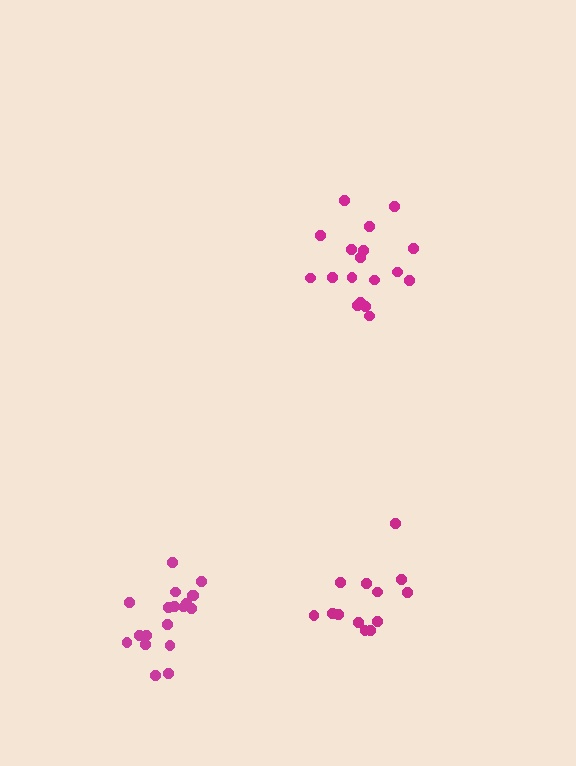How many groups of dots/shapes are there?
There are 3 groups.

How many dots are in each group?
Group 1: 18 dots, Group 2: 19 dots, Group 3: 13 dots (50 total).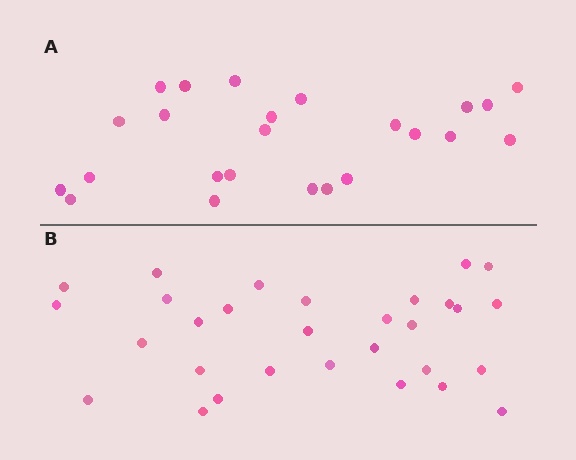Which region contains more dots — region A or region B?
Region B (the bottom region) has more dots.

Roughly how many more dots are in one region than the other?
Region B has about 6 more dots than region A.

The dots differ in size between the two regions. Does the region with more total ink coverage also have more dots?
No. Region A has more total ink coverage because its dots are larger, but region B actually contains more individual dots. Total area can be misleading — the number of items is what matters here.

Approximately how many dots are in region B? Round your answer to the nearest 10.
About 30 dots.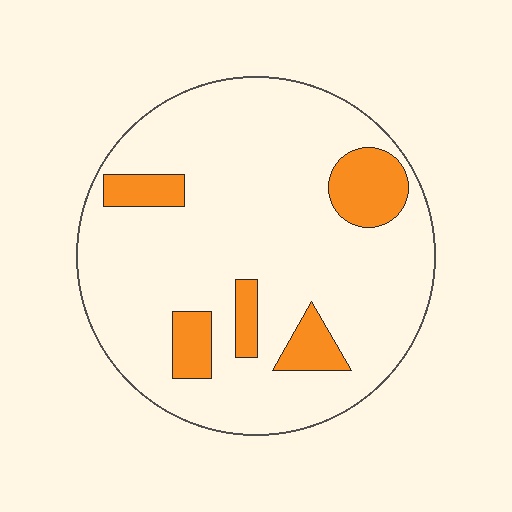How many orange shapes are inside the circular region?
5.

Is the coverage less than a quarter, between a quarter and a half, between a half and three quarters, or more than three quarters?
Less than a quarter.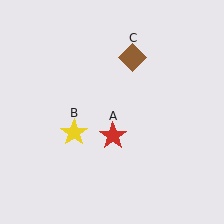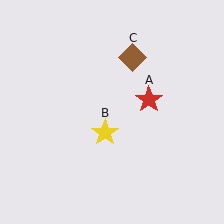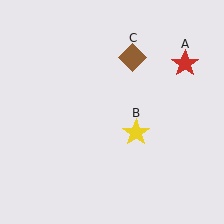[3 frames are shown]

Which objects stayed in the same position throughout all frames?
Brown diamond (object C) remained stationary.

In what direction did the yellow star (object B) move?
The yellow star (object B) moved right.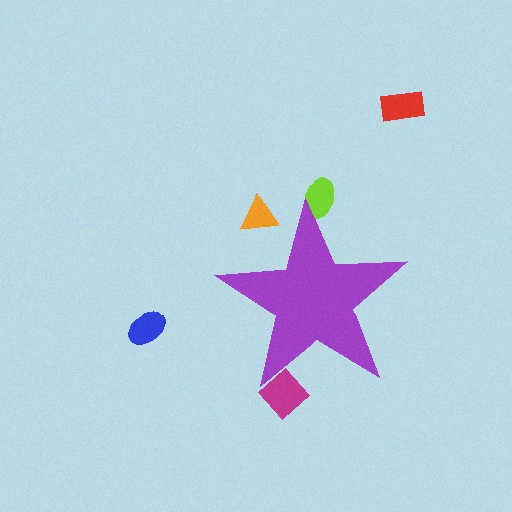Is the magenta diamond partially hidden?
Yes, the magenta diamond is partially hidden behind the purple star.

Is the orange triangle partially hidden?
Yes, the orange triangle is partially hidden behind the purple star.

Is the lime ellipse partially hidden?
Yes, the lime ellipse is partially hidden behind the purple star.